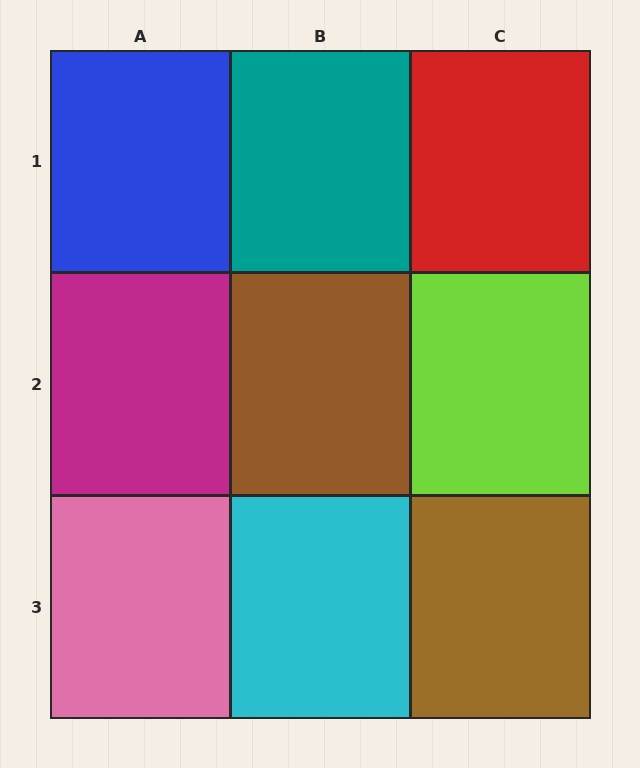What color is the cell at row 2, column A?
Magenta.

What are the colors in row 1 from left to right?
Blue, teal, red.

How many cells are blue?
1 cell is blue.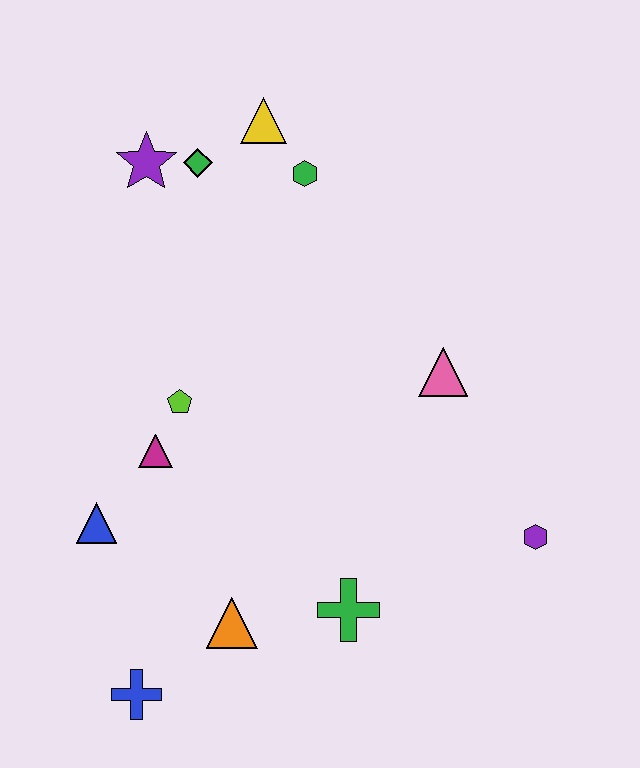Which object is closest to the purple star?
The green diamond is closest to the purple star.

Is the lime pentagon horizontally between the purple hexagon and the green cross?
No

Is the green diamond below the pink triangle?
No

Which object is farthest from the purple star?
The purple hexagon is farthest from the purple star.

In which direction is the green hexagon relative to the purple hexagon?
The green hexagon is above the purple hexagon.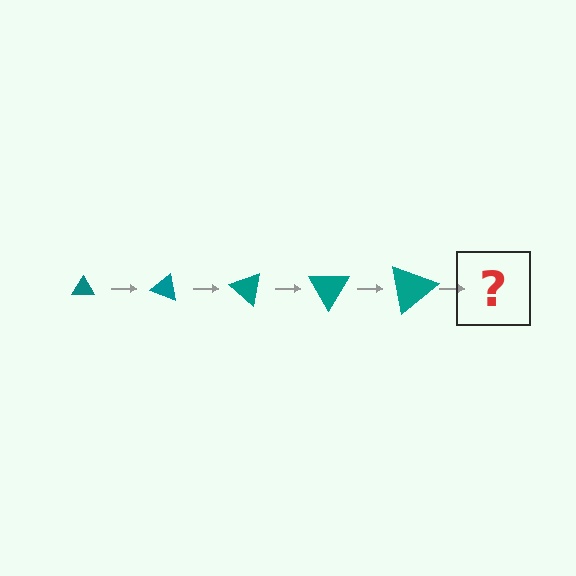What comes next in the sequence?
The next element should be a triangle, larger than the previous one and rotated 100 degrees from the start.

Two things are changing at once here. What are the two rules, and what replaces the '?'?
The two rules are that the triangle grows larger each step and it rotates 20 degrees each step. The '?' should be a triangle, larger than the previous one and rotated 100 degrees from the start.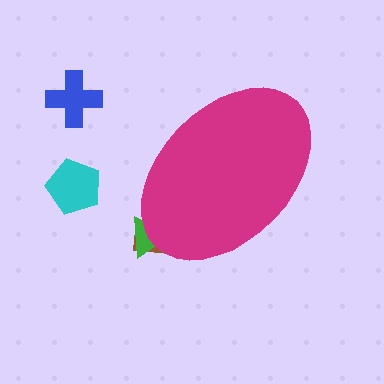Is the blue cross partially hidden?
No, the blue cross is fully visible.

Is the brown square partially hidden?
Yes, the brown square is partially hidden behind the magenta ellipse.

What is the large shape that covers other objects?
A magenta ellipse.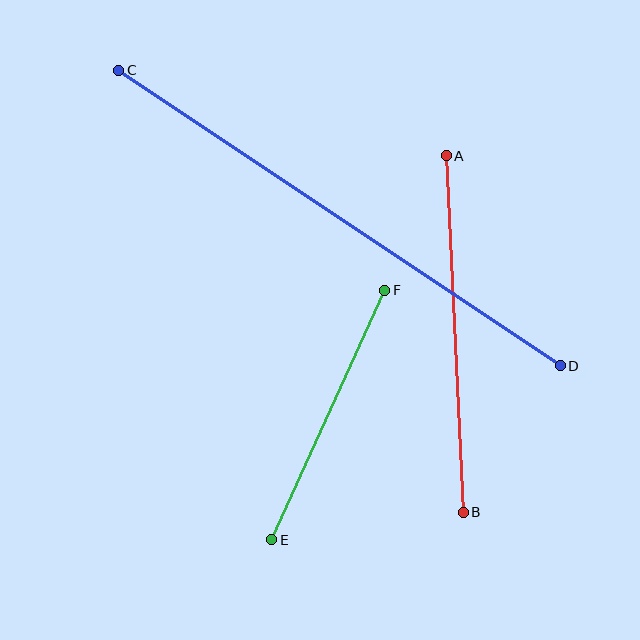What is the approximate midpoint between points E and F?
The midpoint is at approximately (328, 415) pixels.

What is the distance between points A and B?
The distance is approximately 357 pixels.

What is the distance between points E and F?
The distance is approximately 274 pixels.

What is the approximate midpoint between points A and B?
The midpoint is at approximately (455, 334) pixels.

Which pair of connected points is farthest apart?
Points C and D are farthest apart.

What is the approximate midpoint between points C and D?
The midpoint is at approximately (340, 218) pixels.